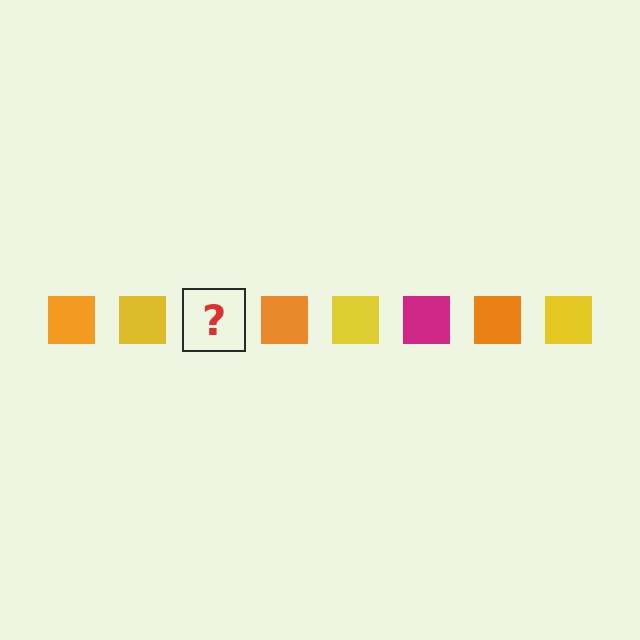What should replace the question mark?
The question mark should be replaced with a magenta square.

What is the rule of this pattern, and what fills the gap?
The rule is that the pattern cycles through orange, yellow, magenta squares. The gap should be filled with a magenta square.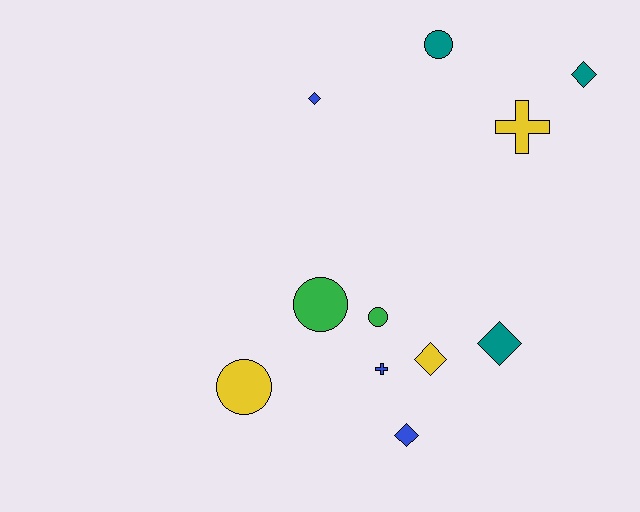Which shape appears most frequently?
Diamond, with 5 objects.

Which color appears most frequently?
Blue, with 3 objects.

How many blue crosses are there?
There is 1 blue cross.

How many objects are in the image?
There are 11 objects.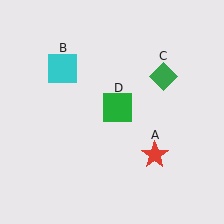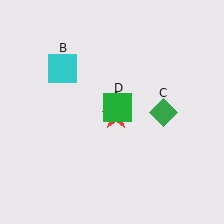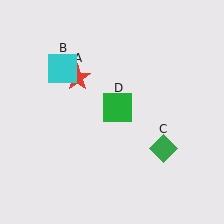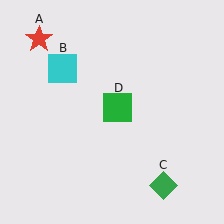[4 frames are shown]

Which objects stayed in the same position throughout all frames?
Cyan square (object B) and green square (object D) remained stationary.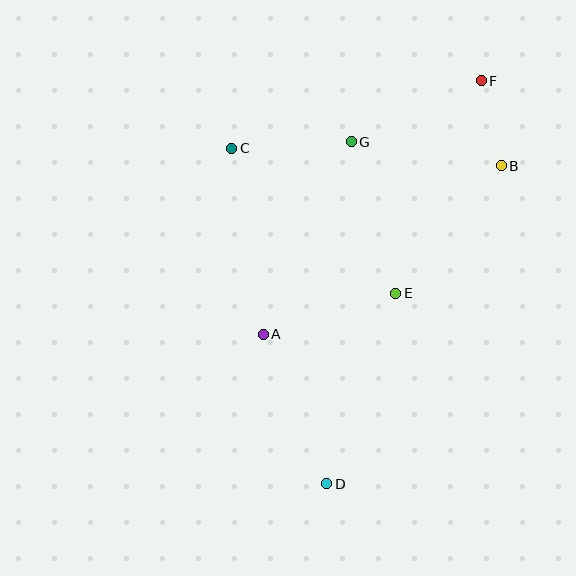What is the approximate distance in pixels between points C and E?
The distance between C and E is approximately 218 pixels.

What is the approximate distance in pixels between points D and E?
The distance between D and E is approximately 203 pixels.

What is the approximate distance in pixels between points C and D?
The distance between C and D is approximately 348 pixels.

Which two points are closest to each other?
Points B and F are closest to each other.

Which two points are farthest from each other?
Points D and F are farthest from each other.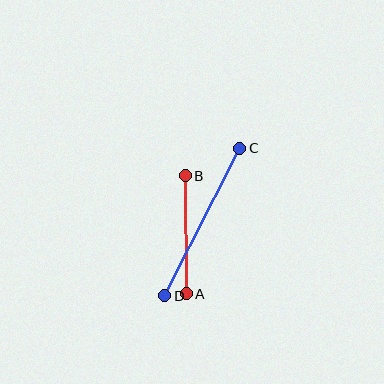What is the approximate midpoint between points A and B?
The midpoint is at approximately (186, 235) pixels.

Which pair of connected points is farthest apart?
Points C and D are farthest apart.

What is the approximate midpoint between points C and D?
The midpoint is at approximately (202, 222) pixels.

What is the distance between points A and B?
The distance is approximately 118 pixels.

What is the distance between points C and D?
The distance is approximately 166 pixels.